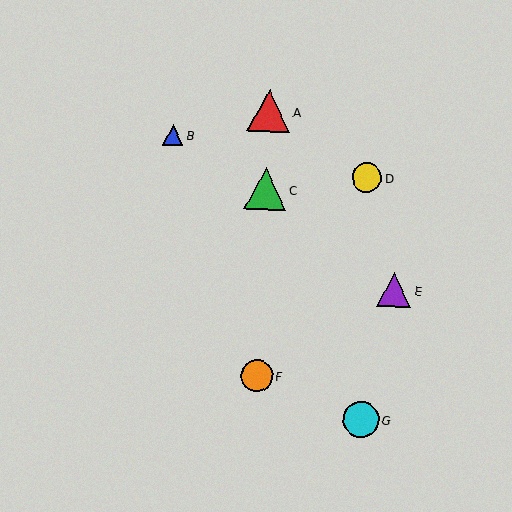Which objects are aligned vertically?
Objects A, C, F are aligned vertically.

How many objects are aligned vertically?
3 objects (A, C, F) are aligned vertically.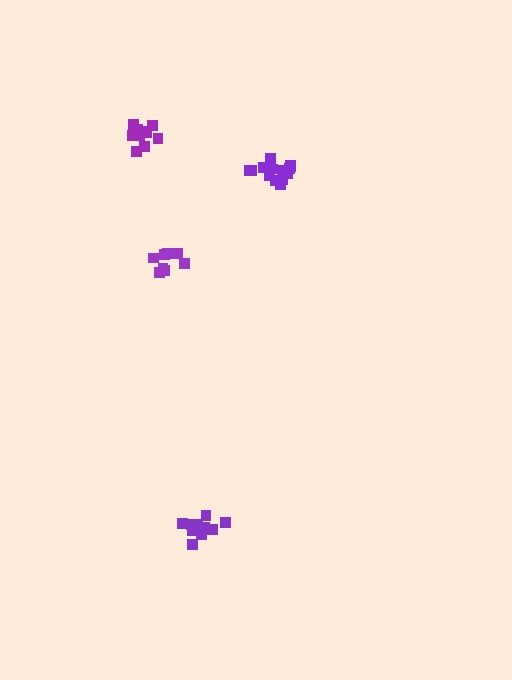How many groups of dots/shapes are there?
There are 4 groups.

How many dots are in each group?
Group 1: 12 dots, Group 2: 10 dots, Group 3: 8 dots, Group 4: 14 dots (44 total).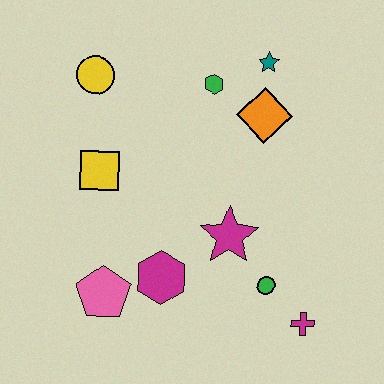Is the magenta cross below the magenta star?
Yes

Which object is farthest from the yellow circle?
The magenta cross is farthest from the yellow circle.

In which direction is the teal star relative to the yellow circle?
The teal star is to the right of the yellow circle.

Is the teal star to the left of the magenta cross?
Yes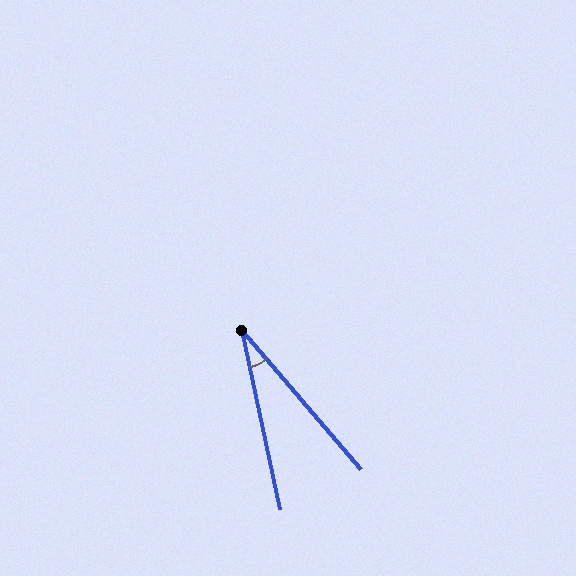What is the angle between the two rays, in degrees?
Approximately 29 degrees.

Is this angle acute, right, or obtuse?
It is acute.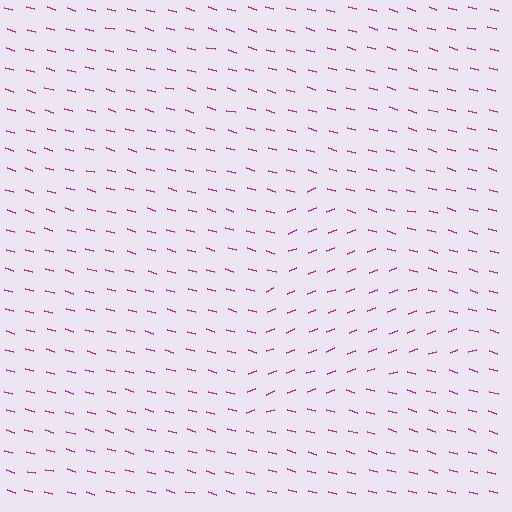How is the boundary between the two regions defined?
The boundary is defined purely by a change in line orientation (approximately 36 degrees difference). All lines are the same color and thickness.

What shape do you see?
I see a triangle.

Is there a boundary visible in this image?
Yes, there is a texture boundary formed by a change in line orientation.